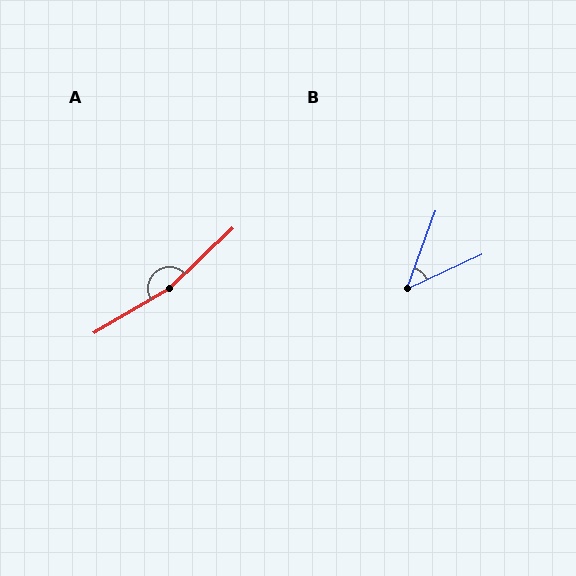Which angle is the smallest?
B, at approximately 45 degrees.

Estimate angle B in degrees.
Approximately 45 degrees.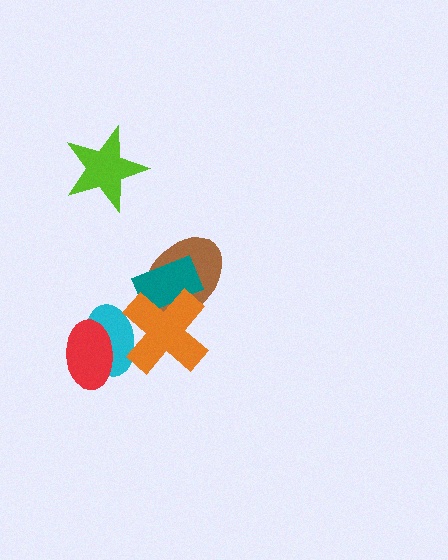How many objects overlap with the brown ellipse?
2 objects overlap with the brown ellipse.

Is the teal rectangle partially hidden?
Yes, it is partially covered by another shape.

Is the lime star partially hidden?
No, no other shape covers it.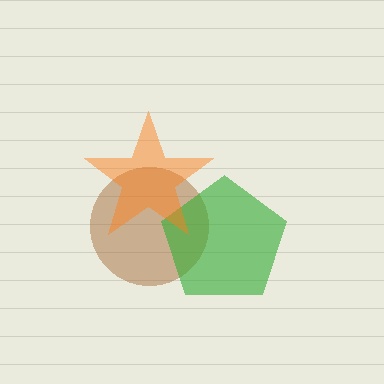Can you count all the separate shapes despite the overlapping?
Yes, there are 3 separate shapes.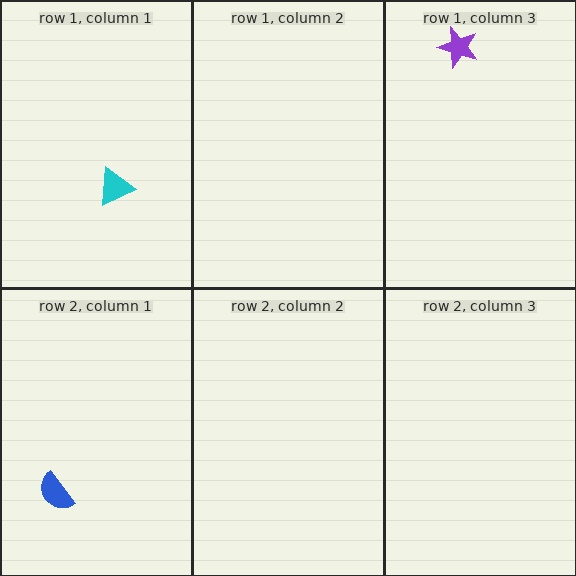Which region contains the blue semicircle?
The row 2, column 1 region.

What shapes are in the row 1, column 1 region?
The cyan triangle.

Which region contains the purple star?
The row 1, column 3 region.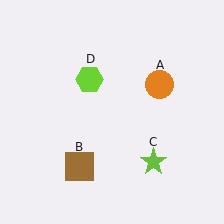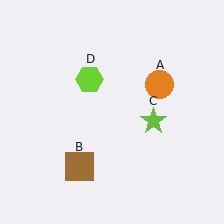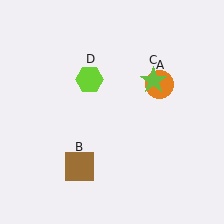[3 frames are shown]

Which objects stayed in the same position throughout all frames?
Orange circle (object A) and brown square (object B) and lime hexagon (object D) remained stationary.